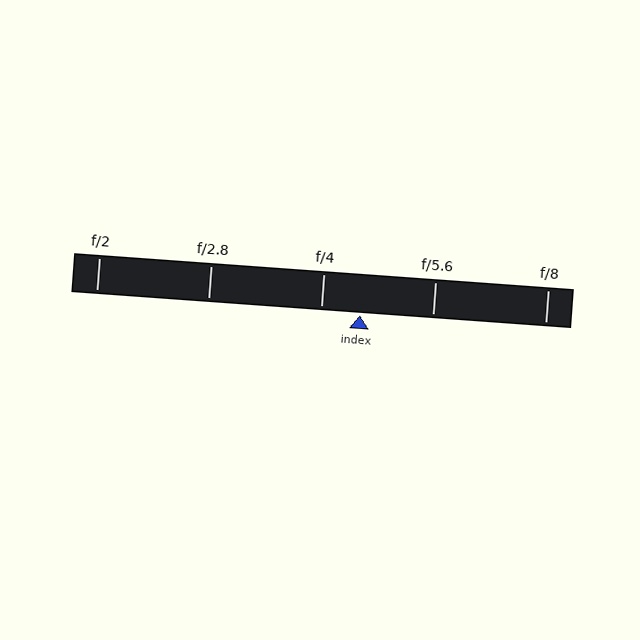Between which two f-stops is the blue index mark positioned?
The index mark is between f/4 and f/5.6.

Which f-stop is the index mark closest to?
The index mark is closest to f/4.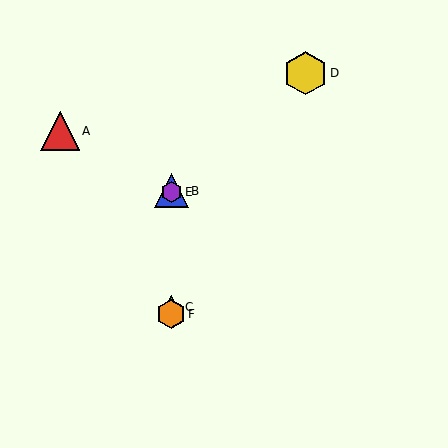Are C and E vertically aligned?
Yes, both are at x≈171.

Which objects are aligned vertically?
Objects B, C, E, F are aligned vertically.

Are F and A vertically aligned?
No, F is at x≈171 and A is at x≈60.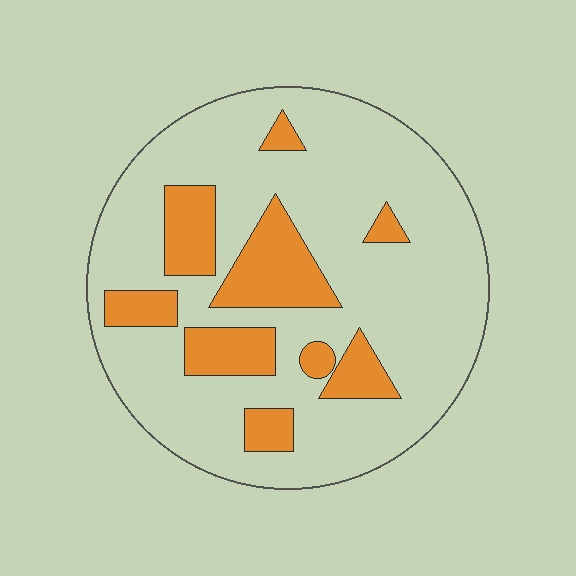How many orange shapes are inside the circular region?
9.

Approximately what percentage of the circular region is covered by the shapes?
Approximately 20%.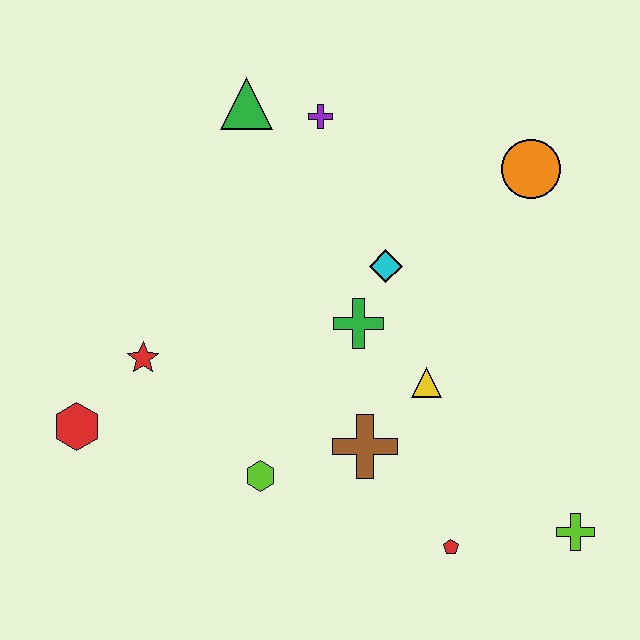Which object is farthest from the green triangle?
The lime cross is farthest from the green triangle.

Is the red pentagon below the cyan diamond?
Yes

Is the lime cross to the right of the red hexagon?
Yes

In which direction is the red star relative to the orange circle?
The red star is to the left of the orange circle.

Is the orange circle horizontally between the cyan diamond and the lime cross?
Yes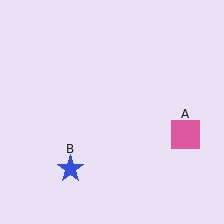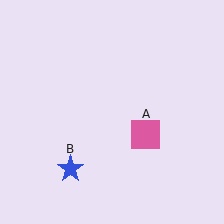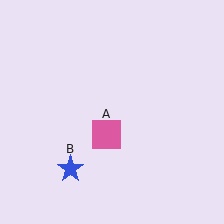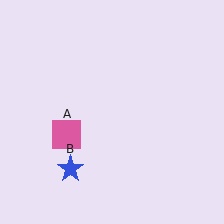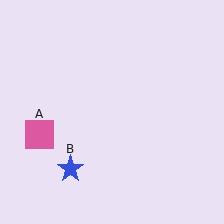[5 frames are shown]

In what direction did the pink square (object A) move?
The pink square (object A) moved left.